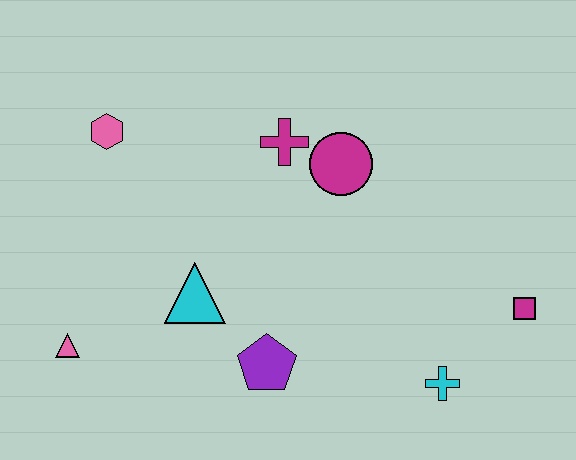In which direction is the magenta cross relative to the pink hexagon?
The magenta cross is to the right of the pink hexagon.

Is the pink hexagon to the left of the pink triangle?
No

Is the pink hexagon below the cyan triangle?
No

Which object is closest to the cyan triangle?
The purple pentagon is closest to the cyan triangle.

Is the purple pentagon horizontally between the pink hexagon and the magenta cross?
Yes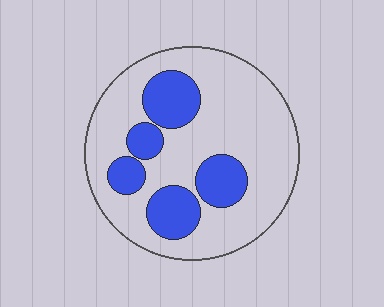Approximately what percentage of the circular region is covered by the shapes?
Approximately 25%.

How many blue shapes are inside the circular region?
5.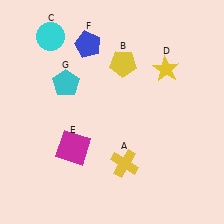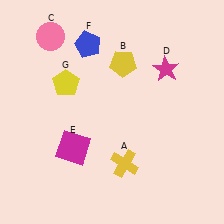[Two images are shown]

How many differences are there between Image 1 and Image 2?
There are 3 differences between the two images.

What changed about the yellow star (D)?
In Image 1, D is yellow. In Image 2, it changed to magenta.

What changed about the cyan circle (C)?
In Image 1, C is cyan. In Image 2, it changed to pink.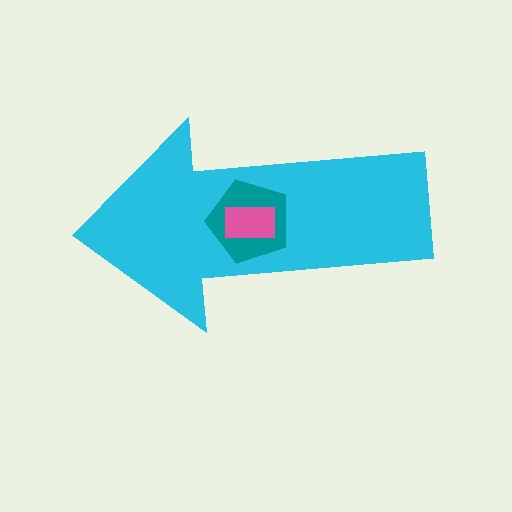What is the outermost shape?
The cyan arrow.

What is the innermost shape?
The pink rectangle.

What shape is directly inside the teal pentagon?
The pink rectangle.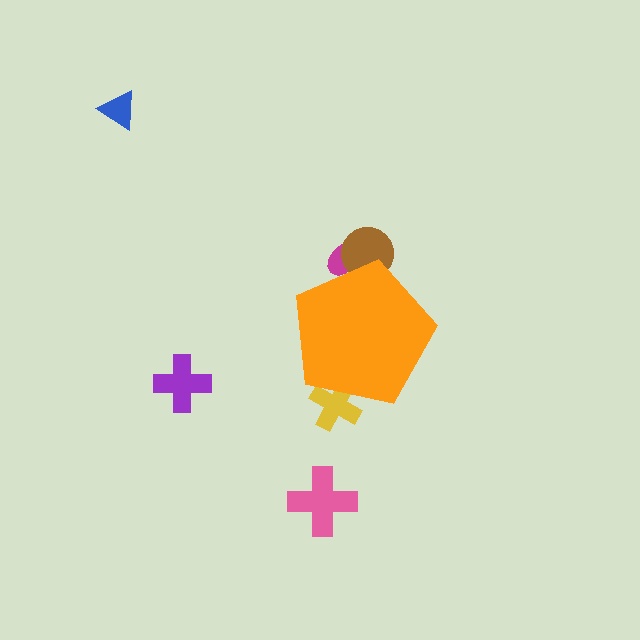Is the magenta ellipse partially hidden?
Yes, the magenta ellipse is partially hidden behind the orange pentagon.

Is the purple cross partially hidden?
No, the purple cross is fully visible.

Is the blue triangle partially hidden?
No, the blue triangle is fully visible.